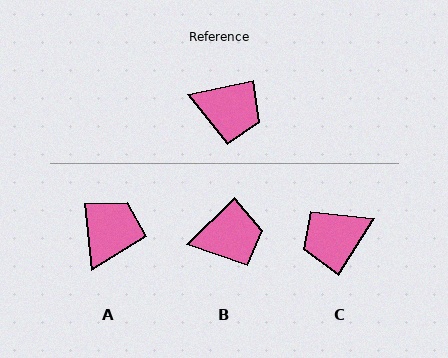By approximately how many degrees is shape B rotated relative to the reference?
Approximately 32 degrees counter-clockwise.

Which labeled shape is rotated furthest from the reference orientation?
C, about 135 degrees away.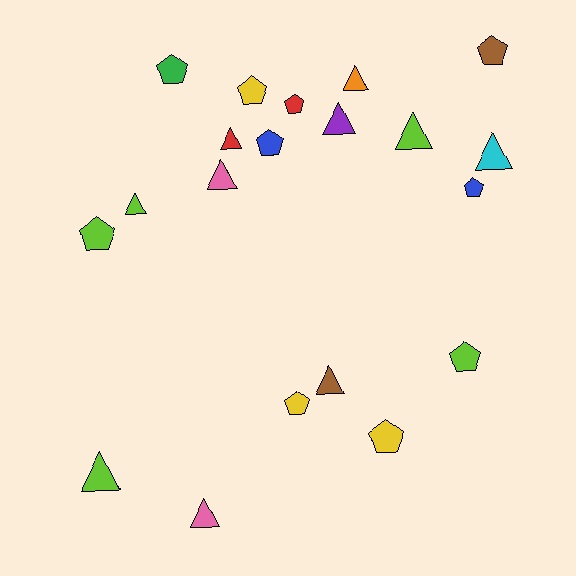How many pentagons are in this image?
There are 10 pentagons.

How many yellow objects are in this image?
There are 3 yellow objects.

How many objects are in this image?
There are 20 objects.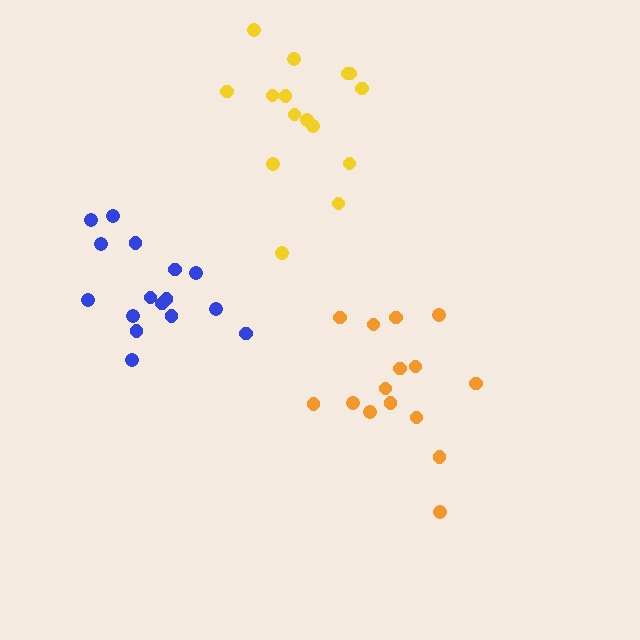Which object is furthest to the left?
The blue cluster is leftmost.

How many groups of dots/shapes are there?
There are 3 groups.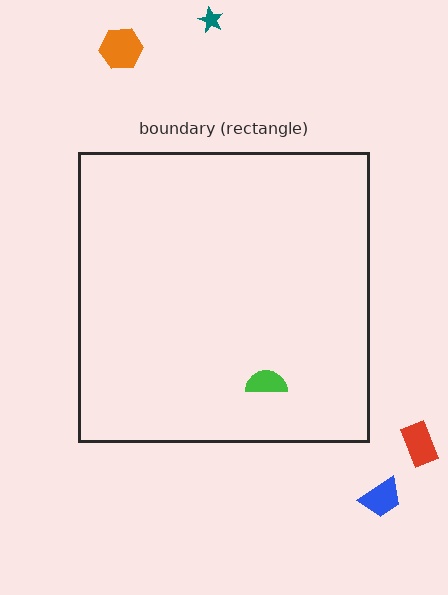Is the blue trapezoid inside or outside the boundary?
Outside.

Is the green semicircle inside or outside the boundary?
Inside.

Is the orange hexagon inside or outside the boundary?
Outside.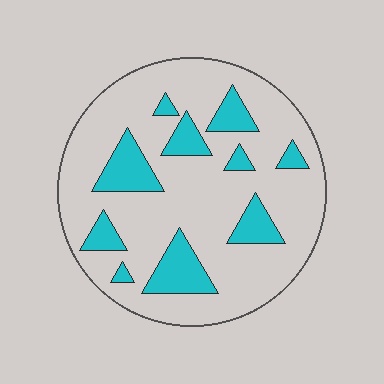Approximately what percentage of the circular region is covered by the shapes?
Approximately 20%.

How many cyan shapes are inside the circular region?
10.